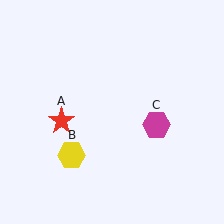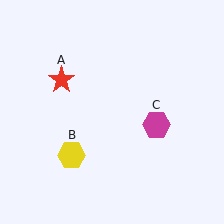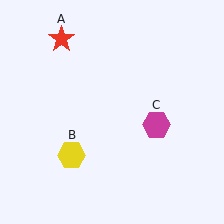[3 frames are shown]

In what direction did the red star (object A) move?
The red star (object A) moved up.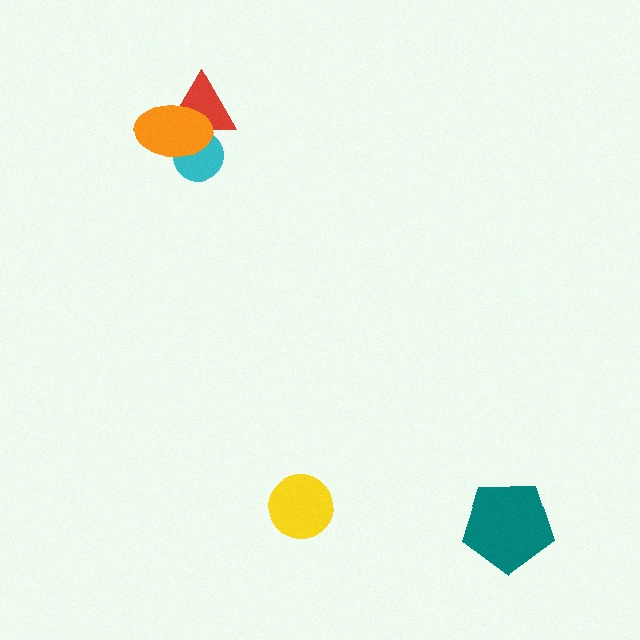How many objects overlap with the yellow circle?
0 objects overlap with the yellow circle.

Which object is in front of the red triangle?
The orange ellipse is in front of the red triangle.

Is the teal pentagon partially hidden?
No, no other shape covers it.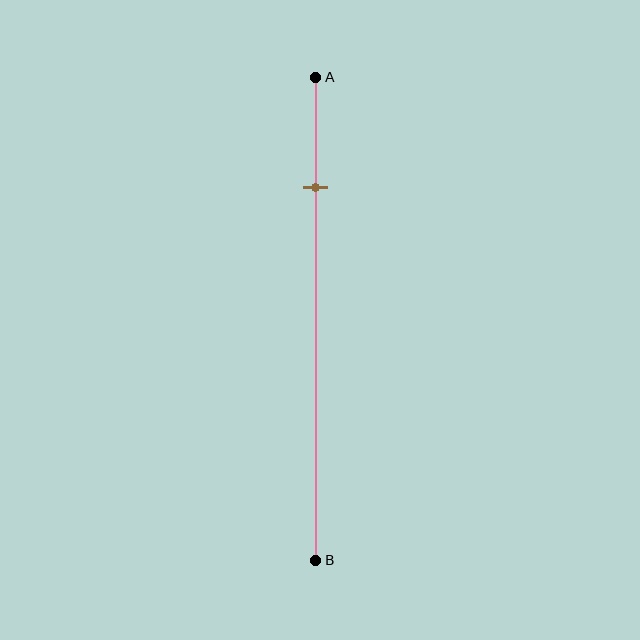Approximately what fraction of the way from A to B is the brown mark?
The brown mark is approximately 25% of the way from A to B.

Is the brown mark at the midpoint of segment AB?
No, the mark is at about 25% from A, not at the 50% midpoint.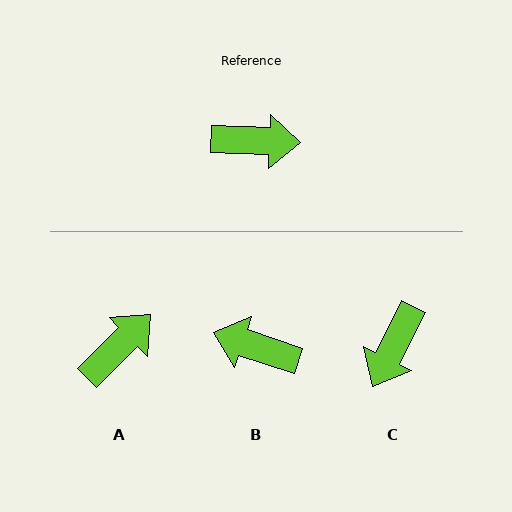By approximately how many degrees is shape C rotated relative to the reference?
Approximately 114 degrees clockwise.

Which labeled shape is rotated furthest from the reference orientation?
B, about 164 degrees away.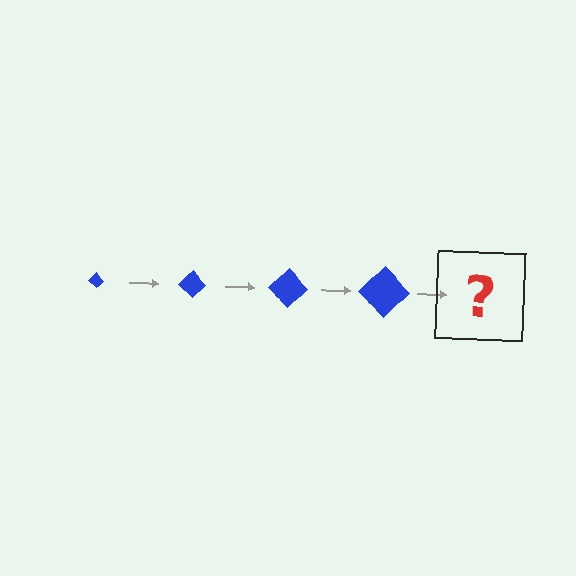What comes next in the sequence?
The next element should be a blue diamond, larger than the previous one.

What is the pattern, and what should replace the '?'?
The pattern is that the diamond gets progressively larger each step. The '?' should be a blue diamond, larger than the previous one.